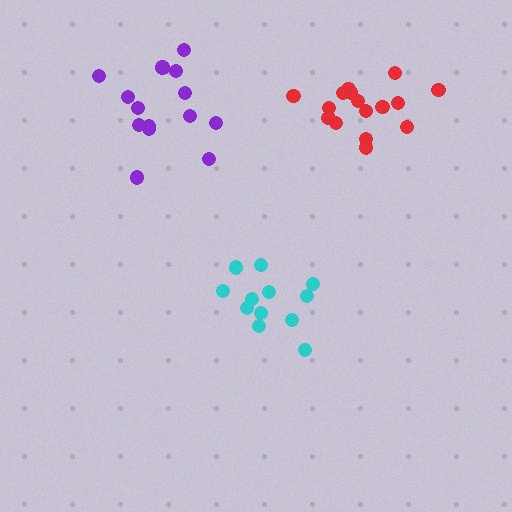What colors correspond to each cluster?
The clusters are colored: red, purple, cyan.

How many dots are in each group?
Group 1: 16 dots, Group 2: 14 dots, Group 3: 12 dots (42 total).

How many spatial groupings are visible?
There are 3 spatial groupings.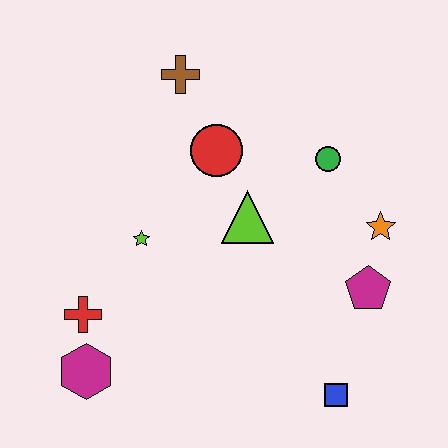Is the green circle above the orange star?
Yes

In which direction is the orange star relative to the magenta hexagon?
The orange star is to the right of the magenta hexagon.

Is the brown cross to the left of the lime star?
No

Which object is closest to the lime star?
The red cross is closest to the lime star.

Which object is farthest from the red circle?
The blue square is farthest from the red circle.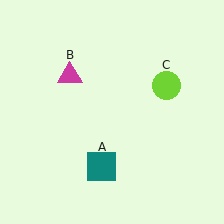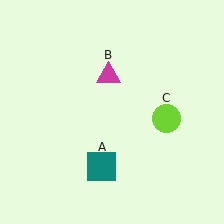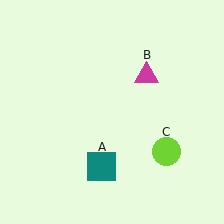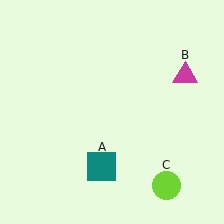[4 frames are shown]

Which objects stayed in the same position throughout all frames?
Teal square (object A) remained stationary.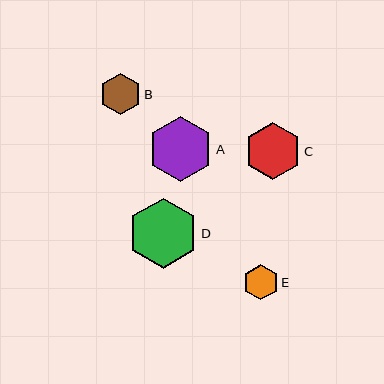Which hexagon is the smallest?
Hexagon E is the smallest with a size of approximately 35 pixels.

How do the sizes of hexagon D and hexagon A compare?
Hexagon D and hexagon A are approximately the same size.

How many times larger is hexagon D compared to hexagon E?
Hexagon D is approximately 2.0 times the size of hexagon E.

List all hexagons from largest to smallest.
From largest to smallest: D, A, C, B, E.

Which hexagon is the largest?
Hexagon D is the largest with a size of approximately 70 pixels.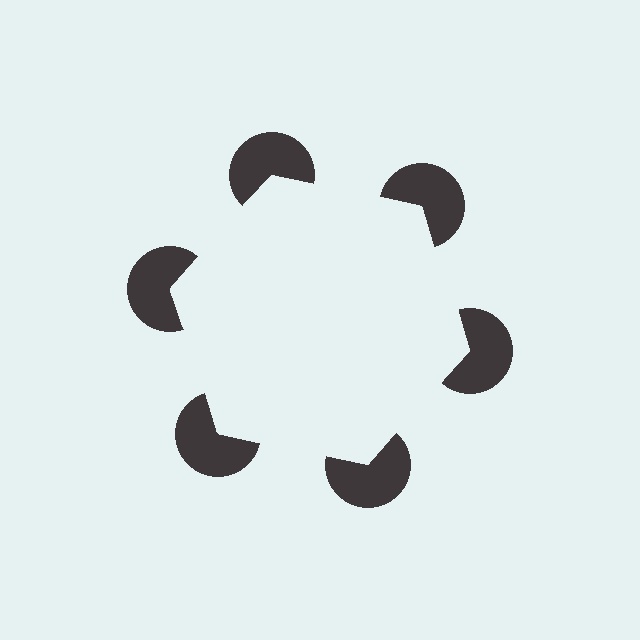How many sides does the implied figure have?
6 sides.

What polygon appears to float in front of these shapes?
An illusory hexagon — its edges are inferred from the aligned wedge cuts in the pac-man discs, not physically drawn.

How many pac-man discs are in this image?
There are 6 — one at each vertex of the illusory hexagon.